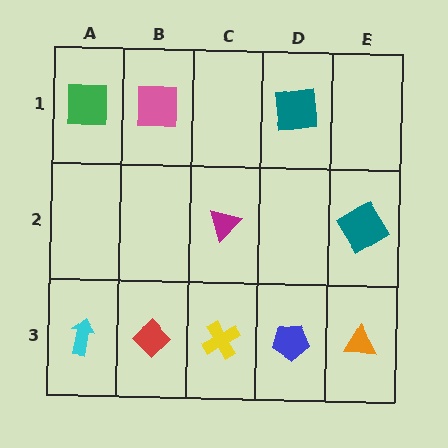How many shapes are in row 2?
2 shapes.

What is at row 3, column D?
A blue pentagon.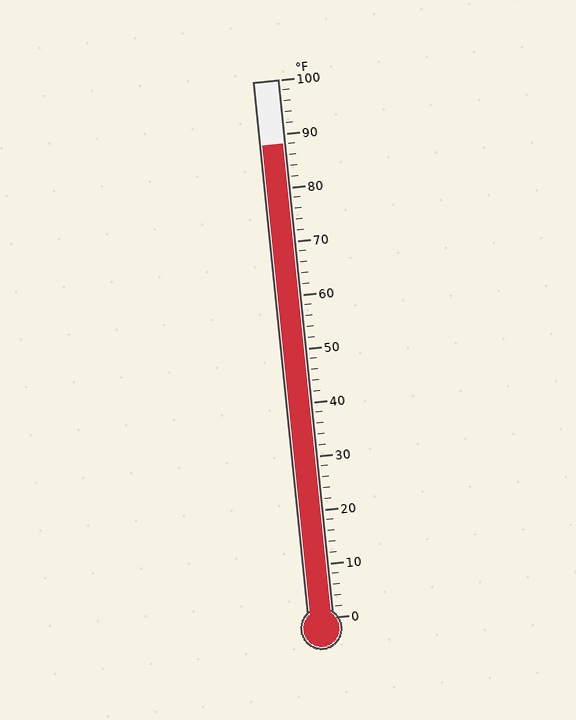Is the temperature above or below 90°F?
The temperature is below 90°F.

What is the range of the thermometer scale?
The thermometer scale ranges from 0°F to 100°F.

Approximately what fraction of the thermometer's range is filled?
The thermometer is filled to approximately 90% of its range.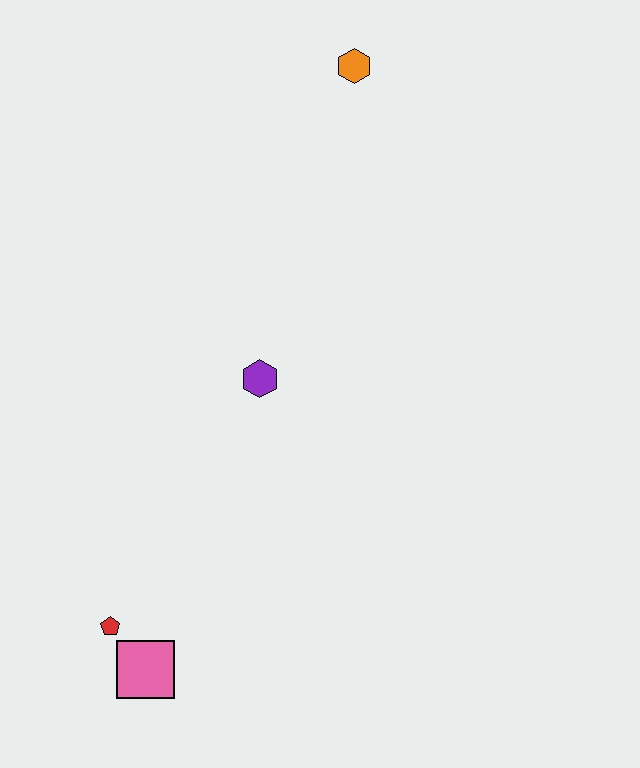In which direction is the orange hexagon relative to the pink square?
The orange hexagon is above the pink square.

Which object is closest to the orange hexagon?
The purple hexagon is closest to the orange hexagon.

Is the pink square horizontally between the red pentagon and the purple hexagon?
Yes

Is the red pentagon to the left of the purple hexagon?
Yes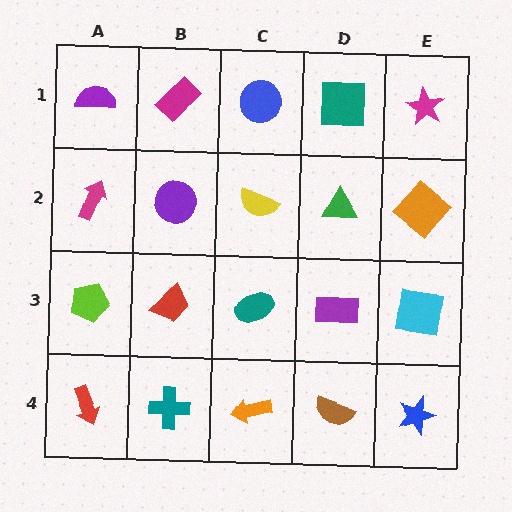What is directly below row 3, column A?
A red arrow.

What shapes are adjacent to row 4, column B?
A red trapezoid (row 3, column B), a red arrow (row 4, column A), an orange arrow (row 4, column C).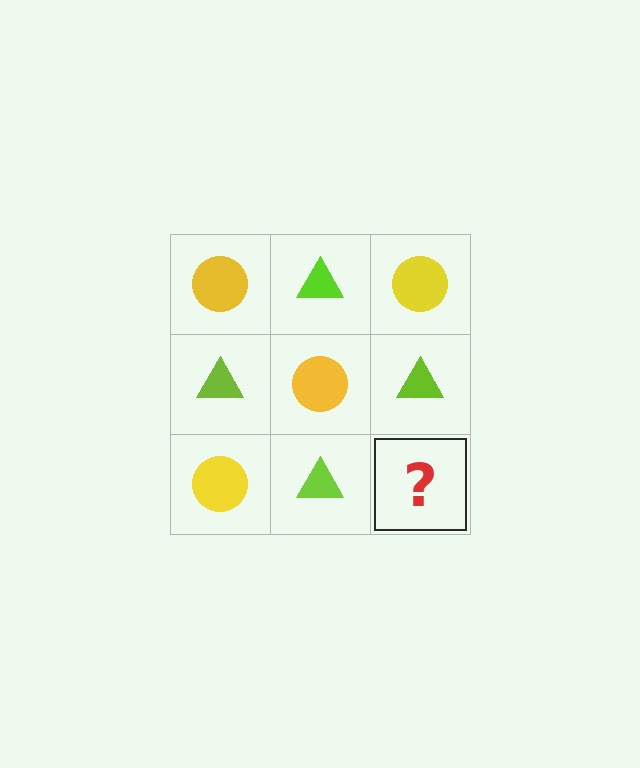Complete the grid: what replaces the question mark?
The question mark should be replaced with a yellow circle.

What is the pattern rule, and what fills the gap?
The rule is that it alternates yellow circle and lime triangle in a checkerboard pattern. The gap should be filled with a yellow circle.